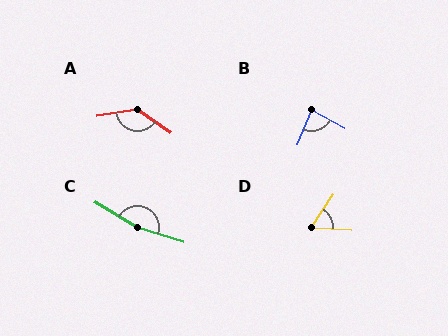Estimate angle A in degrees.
Approximately 136 degrees.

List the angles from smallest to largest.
D (60°), B (82°), A (136°), C (167°).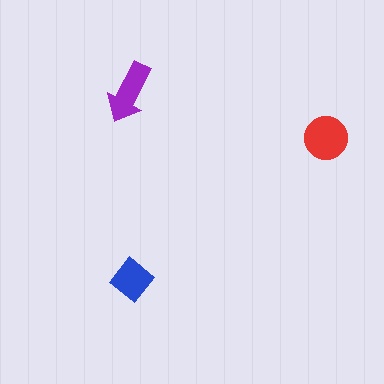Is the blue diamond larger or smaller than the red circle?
Smaller.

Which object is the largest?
The red circle.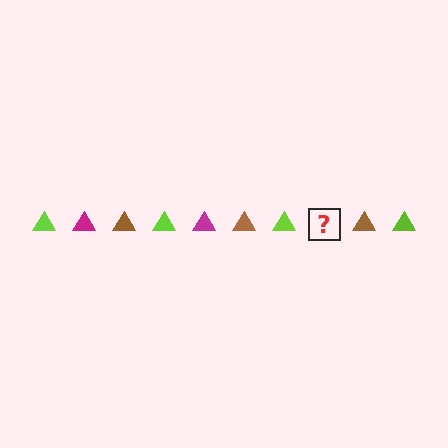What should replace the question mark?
The question mark should be replaced with a magenta triangle.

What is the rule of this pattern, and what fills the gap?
The rule is that the pattern cycles through lime, magenta, brown triangles. The gap should be filled with a magenta triangle.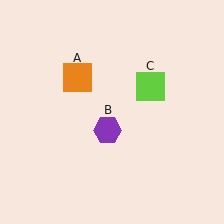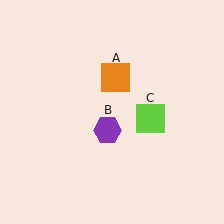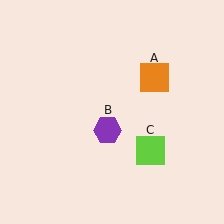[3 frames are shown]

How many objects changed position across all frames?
2 objects changed position: orange square (object A), lime square (object C).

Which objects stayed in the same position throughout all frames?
Purple hexagon (object B) remained stationary.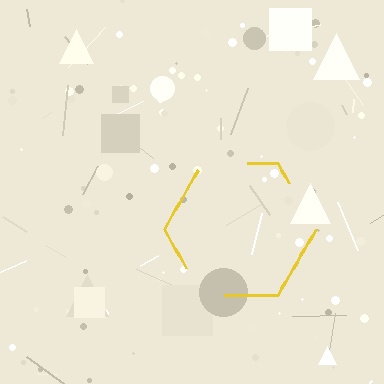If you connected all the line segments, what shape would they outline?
They would outline a hexagon.